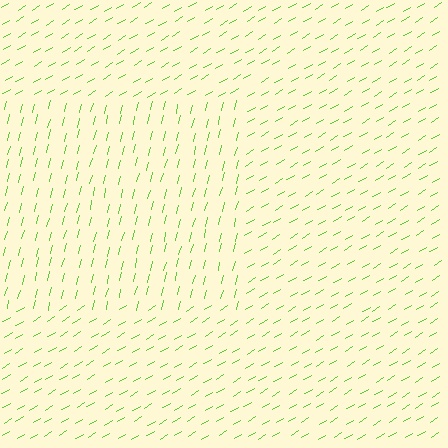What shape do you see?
I see a rectangle.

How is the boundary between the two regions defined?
The boundary is defined purely by a change in line orientation (approximately 45 degrees difference). All lines are the same color and thickness.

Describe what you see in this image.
The image is filled with small lime line segments. A rectangle region in the image has lines oriented differently from the surrounding lines, creating a visible texture boundary.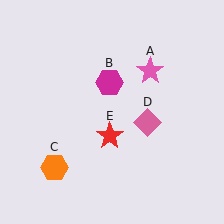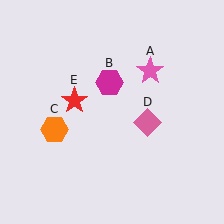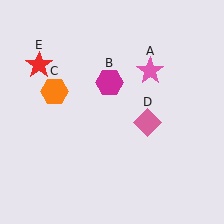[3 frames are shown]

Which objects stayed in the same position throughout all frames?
Pink star (object A) and magenta hexagon (object B) and pink diamond (object D) remained stationary.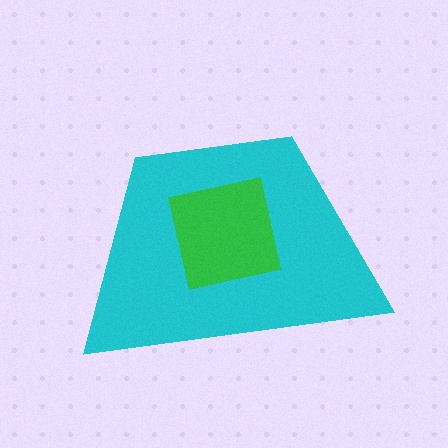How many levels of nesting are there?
2.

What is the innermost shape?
The green square.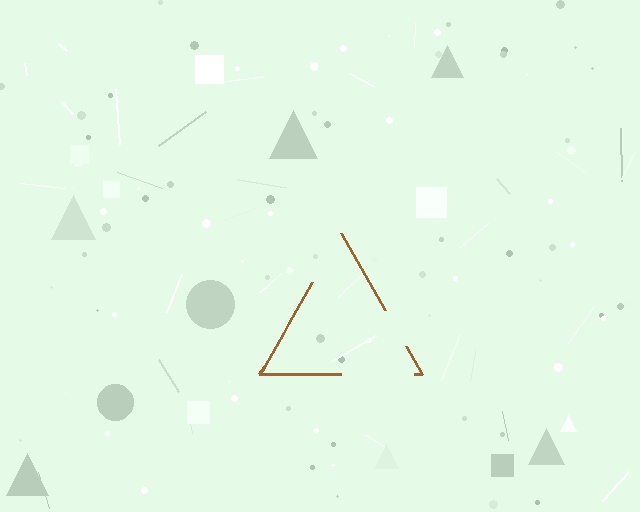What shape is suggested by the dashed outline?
The dashed outline suggests a triangle.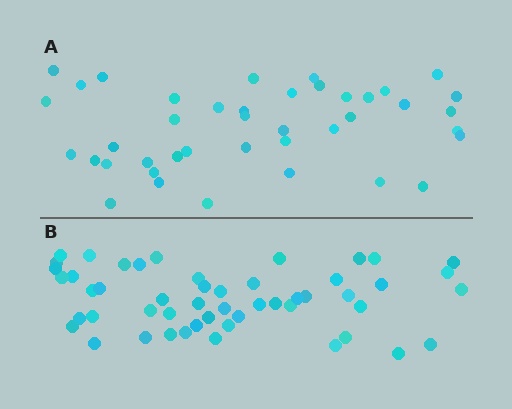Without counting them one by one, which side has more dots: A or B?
Region B (the bottom region) has more dots.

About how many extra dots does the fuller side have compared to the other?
Region B has roughly 10 or so more dots than region A.